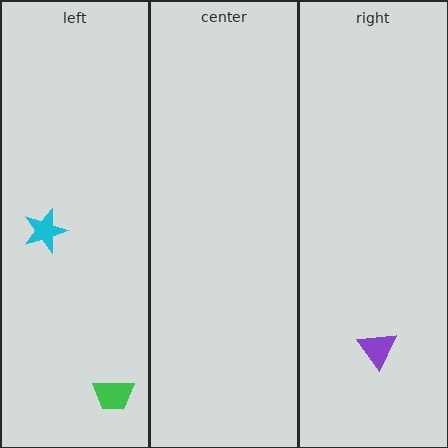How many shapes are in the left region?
2.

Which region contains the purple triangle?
The right region.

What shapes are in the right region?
The purple triangle.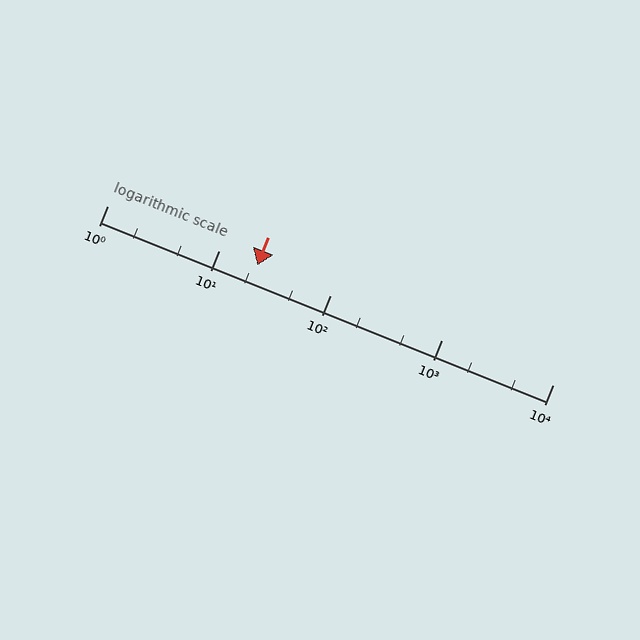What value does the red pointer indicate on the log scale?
The pointer indicates approximately 22.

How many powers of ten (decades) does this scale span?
The scale spans 4 decades, from 1 to 10000.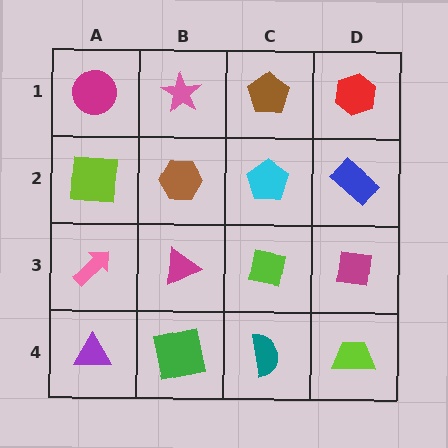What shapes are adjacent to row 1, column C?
A cyan pentagon (row 2, column C), a pink star (row 1, column B), a red hexagon (row 1, column D).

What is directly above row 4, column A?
A pink arrow.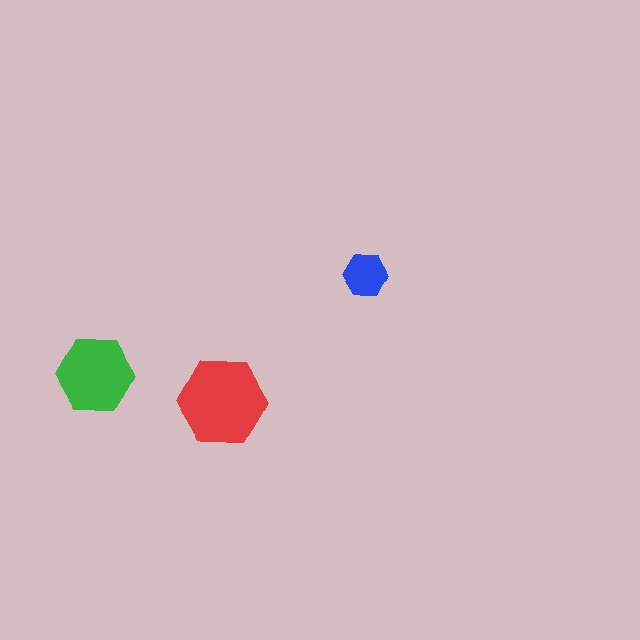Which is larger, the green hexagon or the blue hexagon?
The green one.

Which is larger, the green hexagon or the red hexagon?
The red one.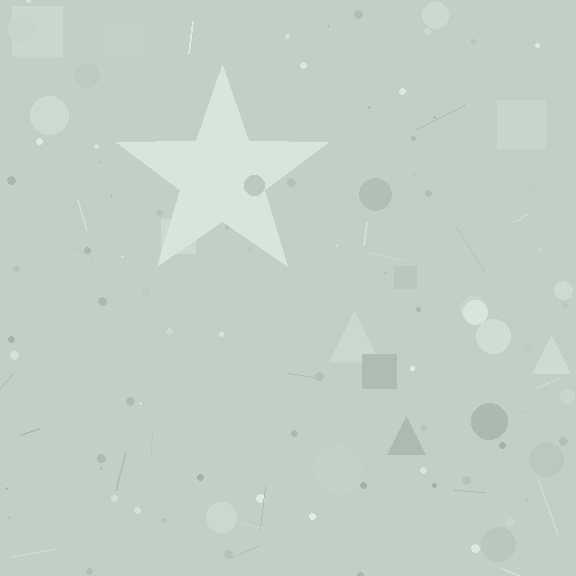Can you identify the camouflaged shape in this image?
The camouflaged shape is a star.